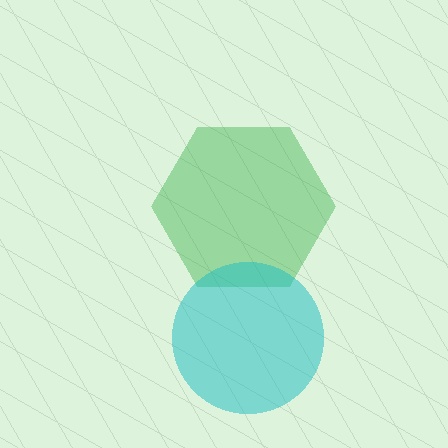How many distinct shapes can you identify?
There are 2 distinct shapes: a green hexagon, a cyan circle.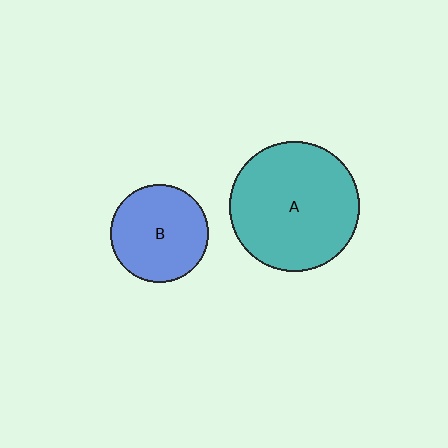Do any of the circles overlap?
No, none of the circles overlap.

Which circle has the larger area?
Circle A (teal).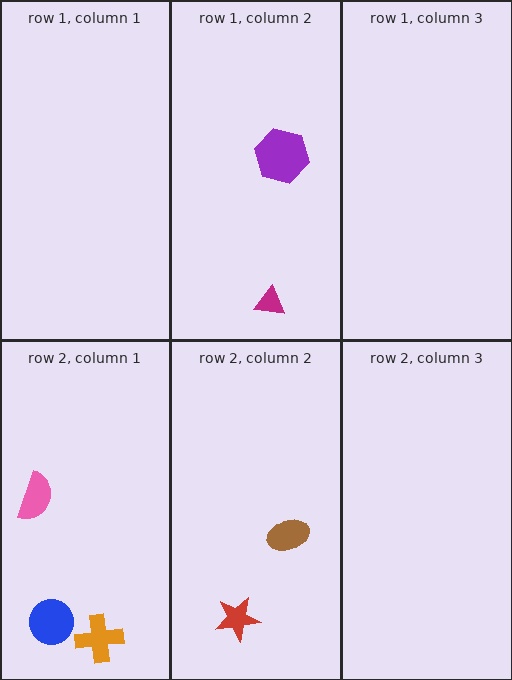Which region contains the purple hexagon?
The row 1, column 2 region.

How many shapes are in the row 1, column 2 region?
2.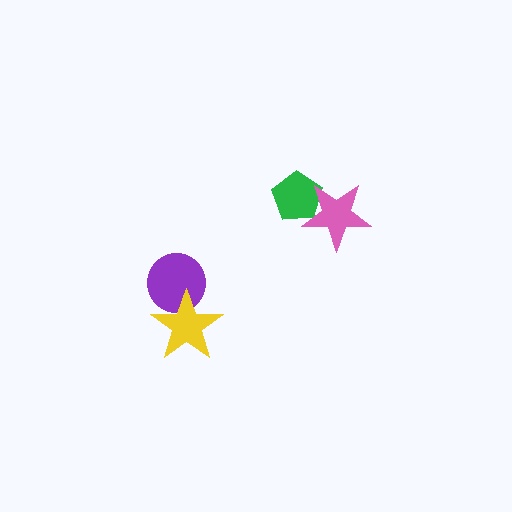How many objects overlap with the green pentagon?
1 object overlaps with the green pentagon.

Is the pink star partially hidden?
No, no other shape covers it.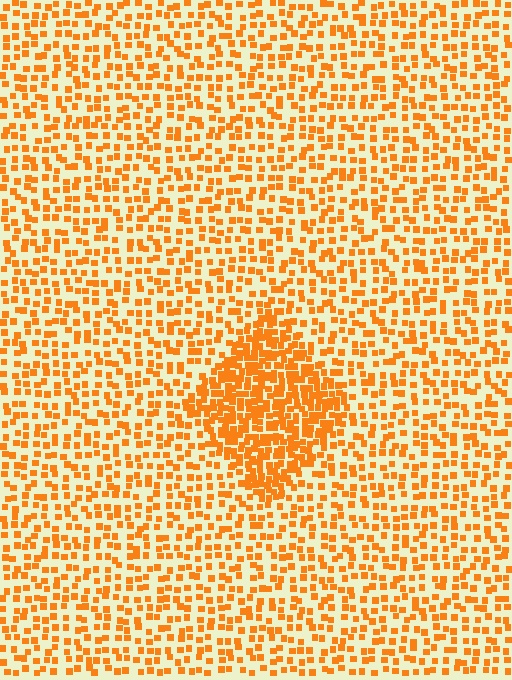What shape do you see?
I see a diamond.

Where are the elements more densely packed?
The elements are more densely packed inside the diamond boundary.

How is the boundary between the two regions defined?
The boundary is defined by a change in element density (approximately 2.2x ratio). All elements are the same color, size, and shape.